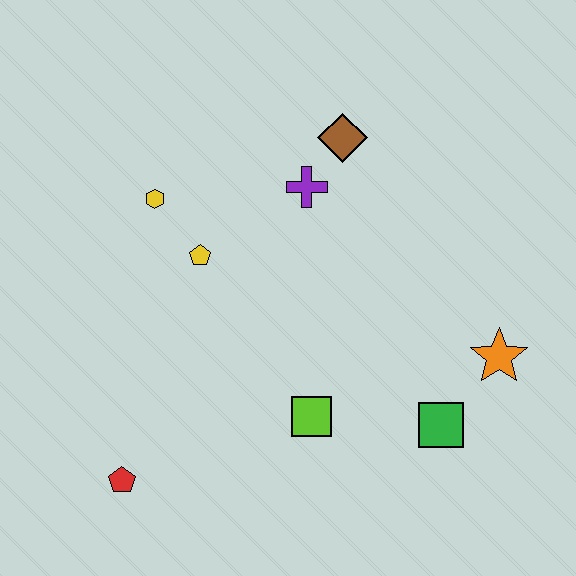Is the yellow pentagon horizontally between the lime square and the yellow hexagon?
Yes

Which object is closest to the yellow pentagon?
The yellow hexagon is closest to the yellow pentagon.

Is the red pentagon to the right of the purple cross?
No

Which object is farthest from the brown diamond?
The red pentagon is farthest from the brown diamond.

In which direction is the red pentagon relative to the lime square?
The red pentagon is to the left of the lime square.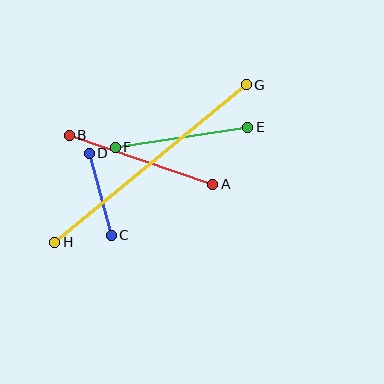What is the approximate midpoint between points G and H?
The midpoint is at approximately (150, 163) pixels.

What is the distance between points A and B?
The distance is approximately 152 pixels.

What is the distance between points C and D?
The distance is approximately 85 pixels.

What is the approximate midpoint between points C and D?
The midpoint is at approximately (100, 194) pixels.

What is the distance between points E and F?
The distance is approximately 134 pixels.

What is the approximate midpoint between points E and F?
The midpoint is at approximately (181, 137) pixels.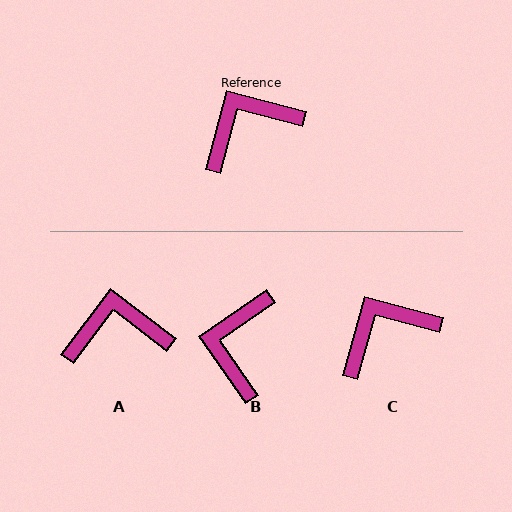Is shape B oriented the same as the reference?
No, it is off by about 50 degrees.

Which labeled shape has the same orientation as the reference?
C.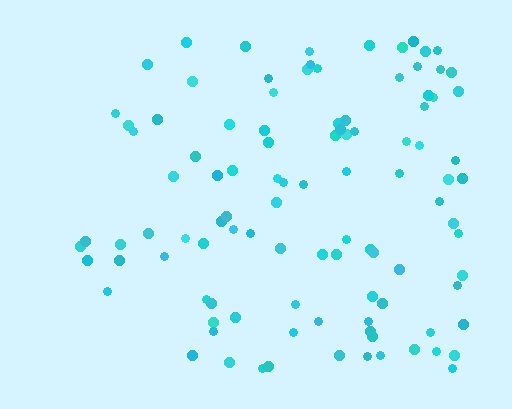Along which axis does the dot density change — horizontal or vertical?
Horizontal.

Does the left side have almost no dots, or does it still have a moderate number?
Still a moderate number, just noticeably fewer than the right.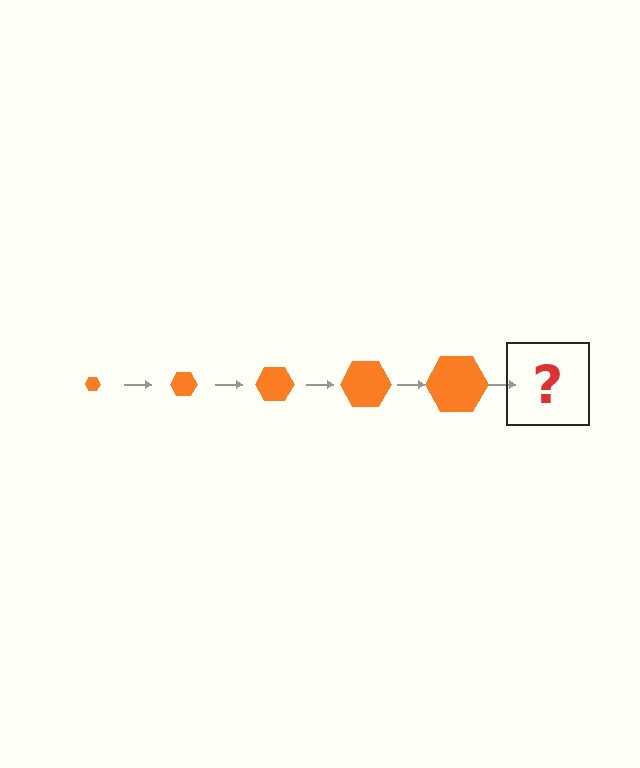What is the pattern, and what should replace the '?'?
The pattern is that the hexagon gets progressively larger each step. The '?' should be an orange hexagon, larger than the previous one.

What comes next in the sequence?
The next element should be an orange hexagon, larger than the previous one.